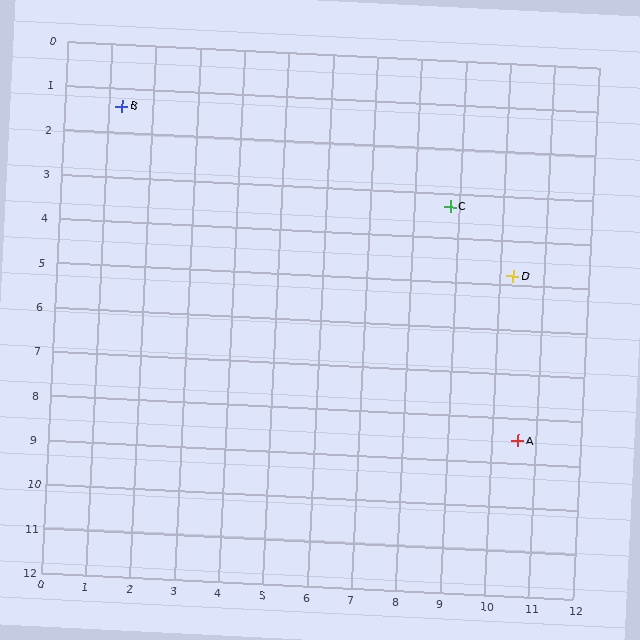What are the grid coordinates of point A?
Point A is at approximately (10.6, 8.5).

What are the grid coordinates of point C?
Point C is at approximately (8.8, 3.3).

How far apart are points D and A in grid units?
Points D and A are about 3.7 grid units apart.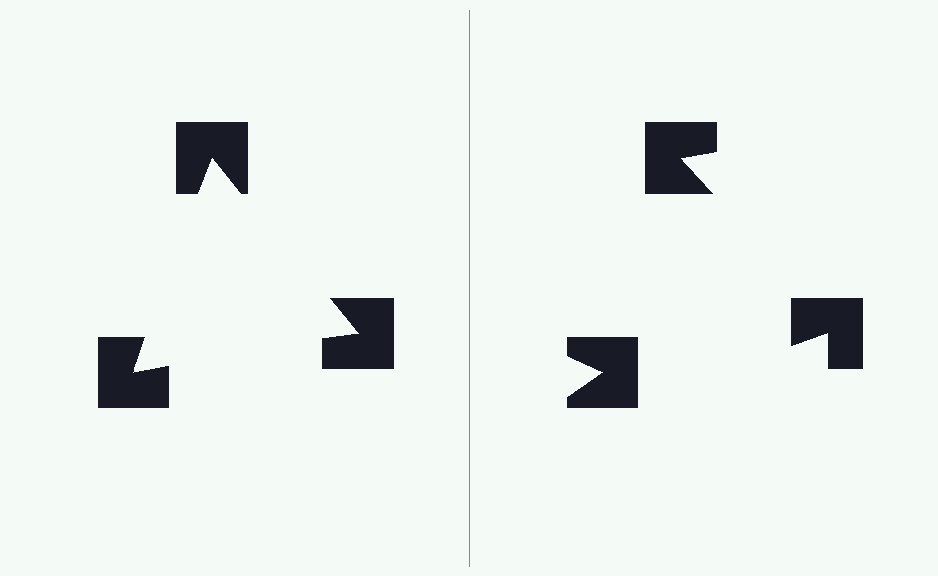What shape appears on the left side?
An illusory triangle.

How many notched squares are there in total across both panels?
6 — 3 on each side.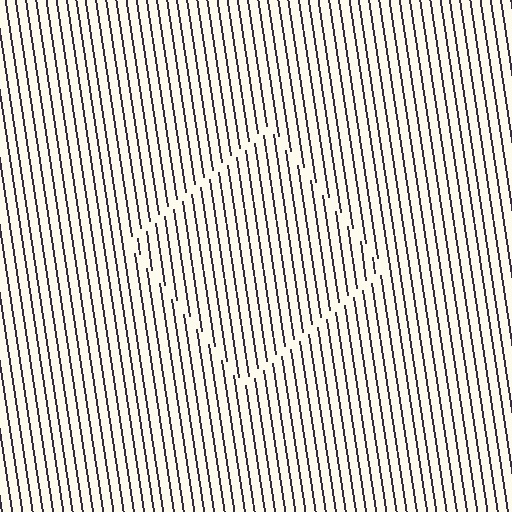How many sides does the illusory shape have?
4 sides — the line-ends trace a square.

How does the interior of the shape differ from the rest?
The interior of the shape contains the same grating, shifted by half a period — the contour is defined by the phase discontinuity where line-ends from the inner and outer gratings abut.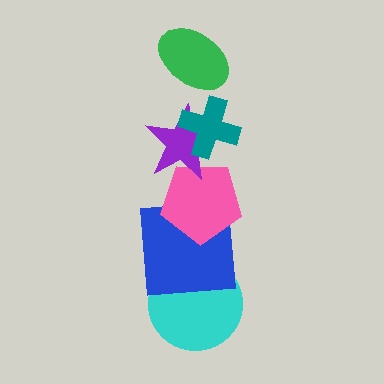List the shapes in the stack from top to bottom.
From top to bottom: the green ellipse, the teal cross, the purple star, the pink pentagon, the blue square, the cyan circle.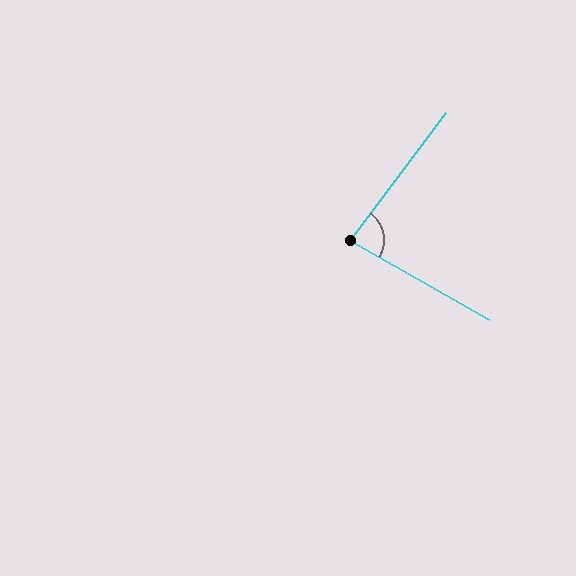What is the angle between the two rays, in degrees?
Approximately 83 degrees.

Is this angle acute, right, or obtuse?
It is acute.